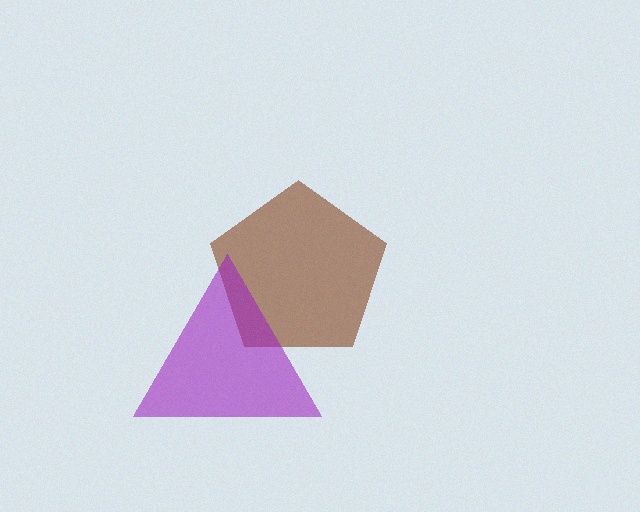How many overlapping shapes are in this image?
There are 2 overlapping shapes in the image.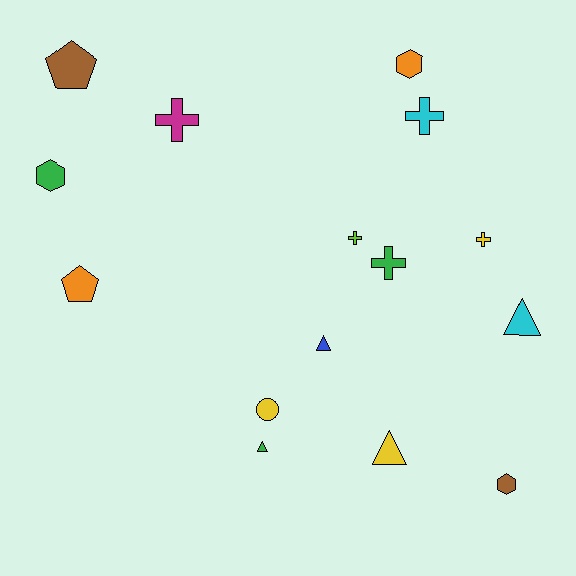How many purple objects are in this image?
There are no purple objects.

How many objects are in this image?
There are 15 objects.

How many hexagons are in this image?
There are 3 hexagons.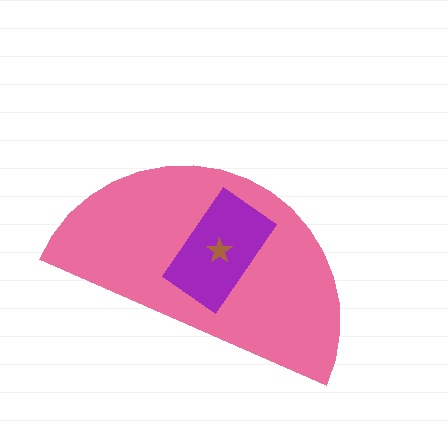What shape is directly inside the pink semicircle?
The purple rectangle.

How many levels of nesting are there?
3.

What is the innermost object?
The brown star.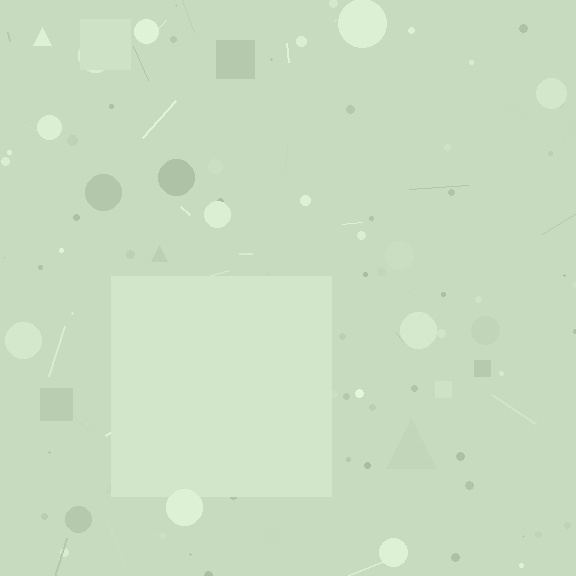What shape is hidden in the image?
A square is hidden in the image.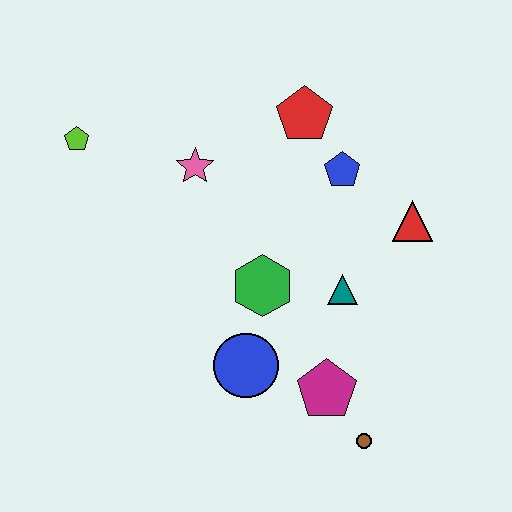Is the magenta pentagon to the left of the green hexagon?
No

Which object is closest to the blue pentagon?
The red pentagon is closest to the blue pentagon.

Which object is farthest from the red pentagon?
The brown circle is farthest from the red pentagon.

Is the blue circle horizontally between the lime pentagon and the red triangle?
Yes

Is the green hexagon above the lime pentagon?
No